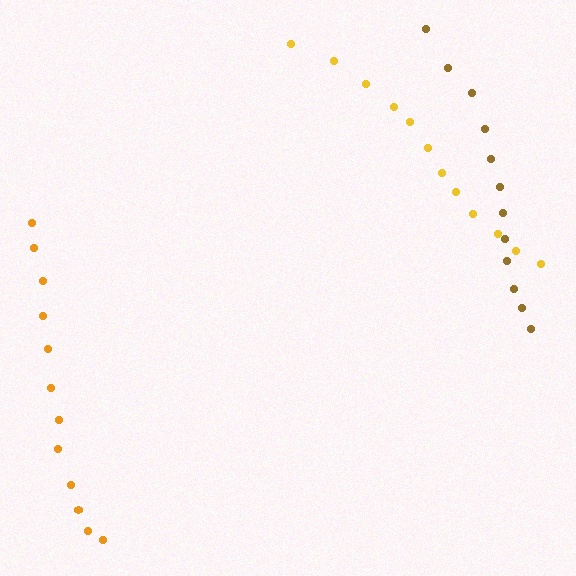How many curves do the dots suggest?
There are 3 distinct paths.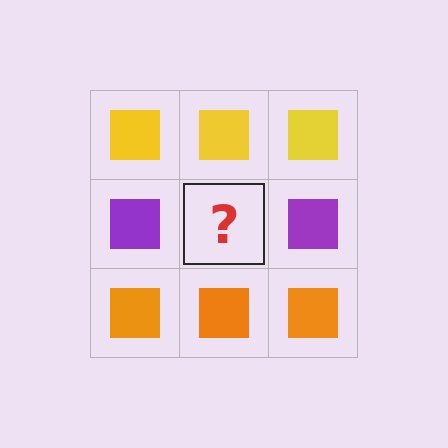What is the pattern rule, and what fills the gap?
The rule is that each row has a consistent color. The gap should be filled with a purple square.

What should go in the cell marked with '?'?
The missing cell should contain a purple square.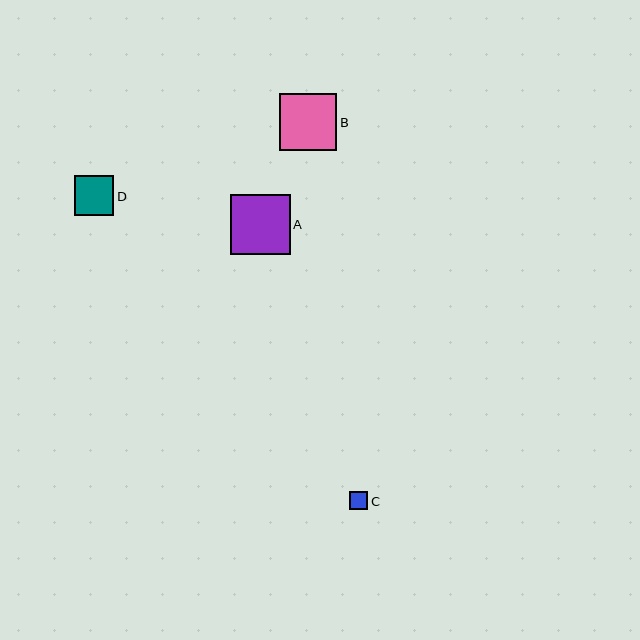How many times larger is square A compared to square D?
Square A is approximately 1.5 times the size of square D.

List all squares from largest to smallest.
From largest to smallest: A, B, D, C.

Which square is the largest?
Square A is the largest with a size of approximately 60 pixels.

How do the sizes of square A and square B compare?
Square A and square B are approximately the same size.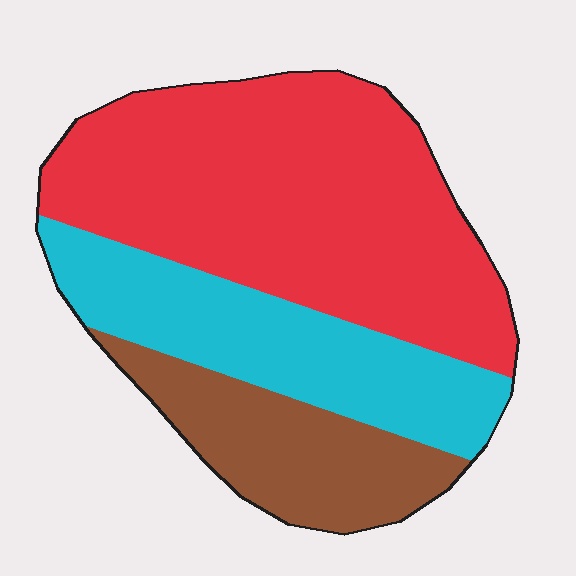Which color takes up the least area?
Brown, at roughly 20%.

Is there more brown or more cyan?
Cyan.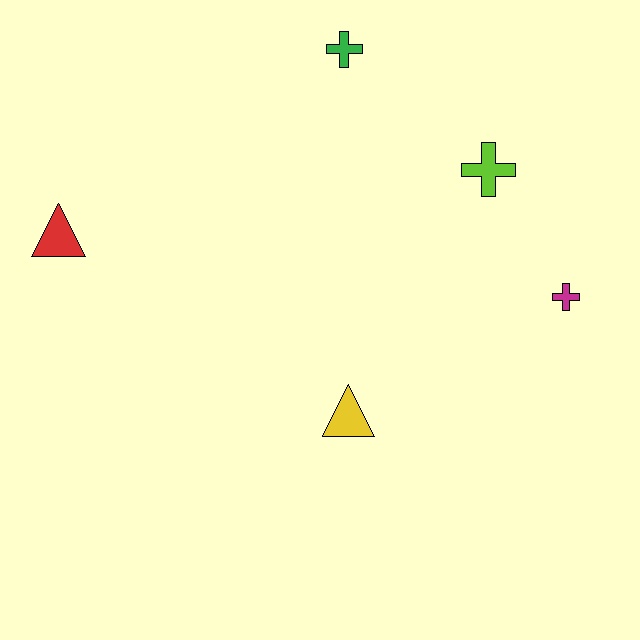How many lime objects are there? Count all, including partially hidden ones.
There is 1 lime object.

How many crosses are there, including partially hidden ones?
There are 3 crosses.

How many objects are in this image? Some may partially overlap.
There are 5 objects.